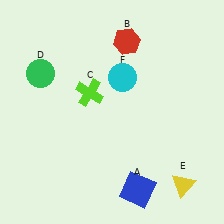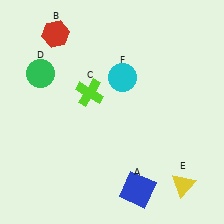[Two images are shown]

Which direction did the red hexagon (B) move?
The red hexagon (B) moved left.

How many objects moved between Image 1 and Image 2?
1 object moved between the two images.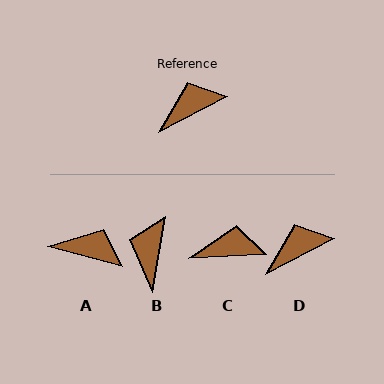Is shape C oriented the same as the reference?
No, it is off by about 25 degrees.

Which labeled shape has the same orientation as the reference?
D.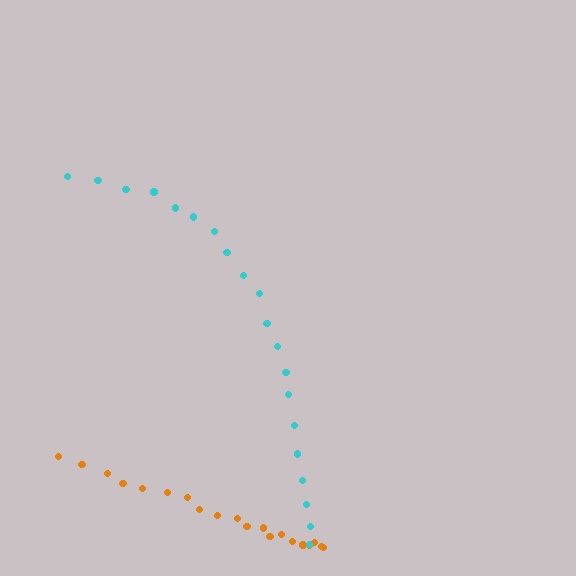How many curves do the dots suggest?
There are 2 distinct paths.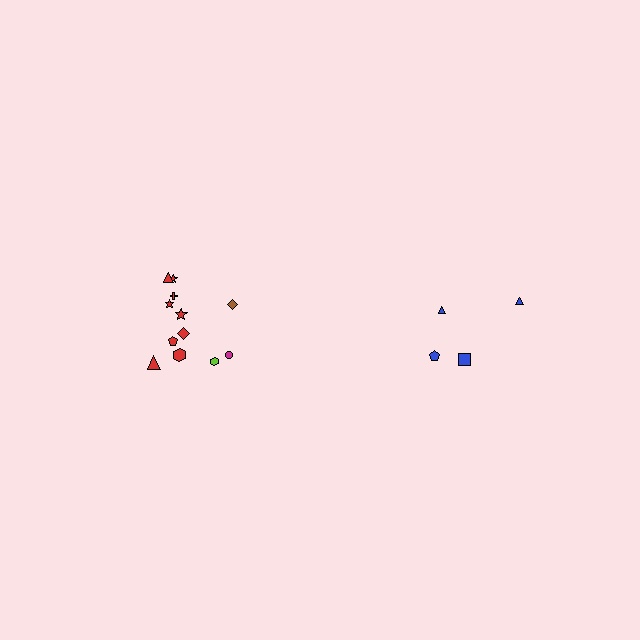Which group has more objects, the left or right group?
The left group.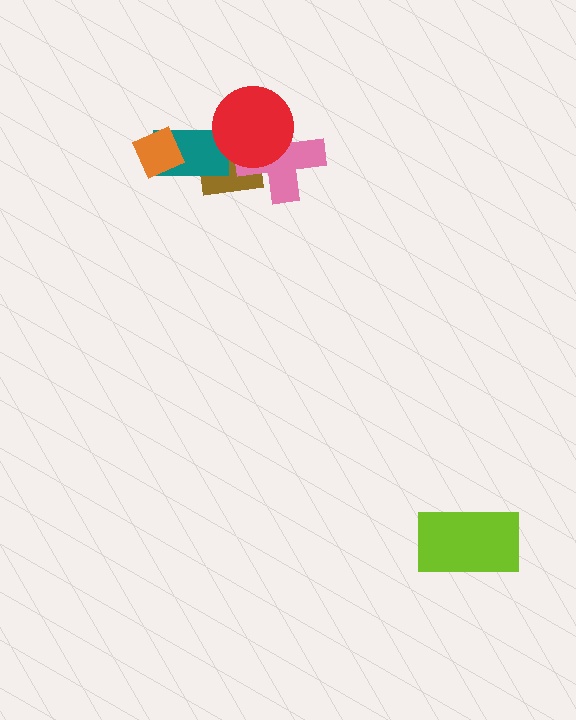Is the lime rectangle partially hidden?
No, no other shape covers it.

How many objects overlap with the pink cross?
2 objects overlap with the pink cross.